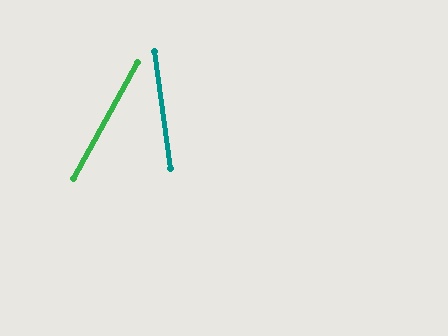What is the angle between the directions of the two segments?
Approximately 37 degrees.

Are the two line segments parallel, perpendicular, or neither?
Neither parallel nor perpendicular — they differ by about 37°.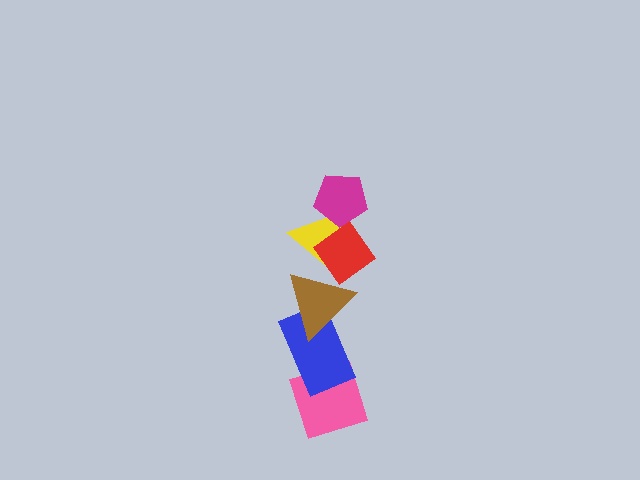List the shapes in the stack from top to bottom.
From top to bottom: the magenta pentagon, the red diamond, the yellow triangle, the brown triangle, the blue rectangle, the pink diamond.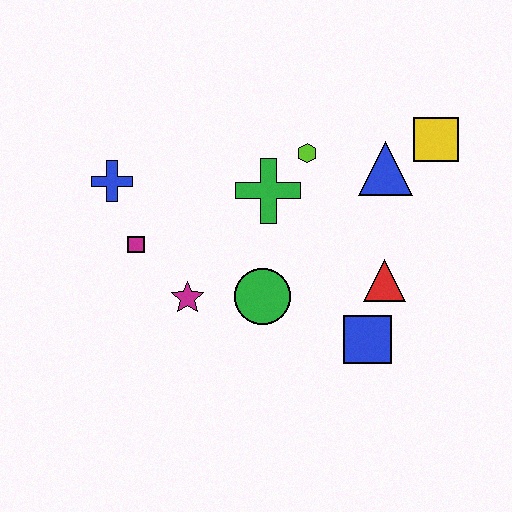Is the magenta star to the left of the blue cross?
No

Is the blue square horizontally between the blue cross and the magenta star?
No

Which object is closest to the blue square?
The red triangle is closest to the blue square.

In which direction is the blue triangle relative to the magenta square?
The blue triangle is to the right of the magenta square.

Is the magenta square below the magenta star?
No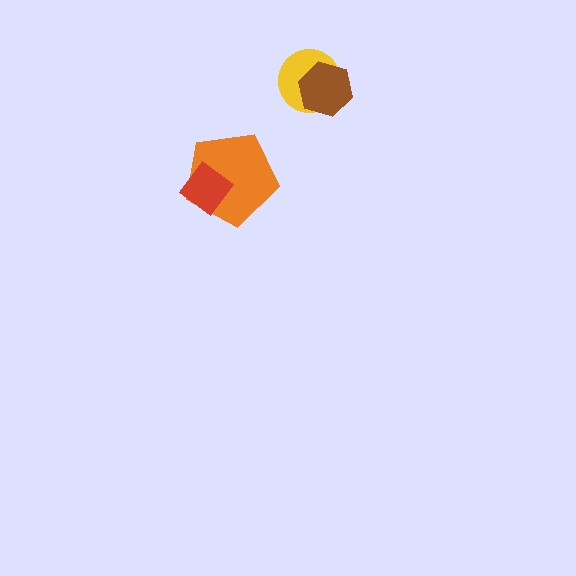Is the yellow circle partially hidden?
Yes, it is partially covered by another shape.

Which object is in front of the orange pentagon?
The red diamond is in front of the orange pentagon.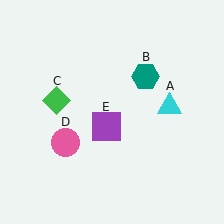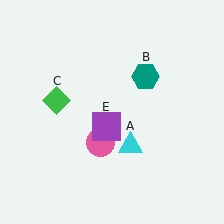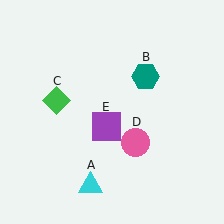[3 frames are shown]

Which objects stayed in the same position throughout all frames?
Teal hexagon (object B) and green diamond (object C) and purple square (object E) remained stationary.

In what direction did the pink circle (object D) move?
The pink circle (object D) moved right.